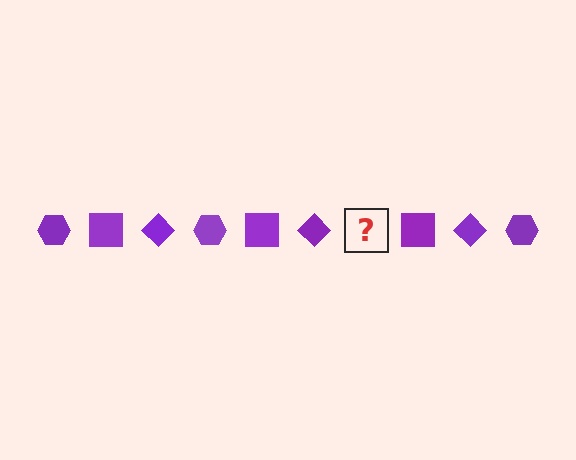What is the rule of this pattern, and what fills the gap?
The rule is that the pattern cycles through hexagon, square, diamond shapes in purple. The gap should be filled with a purple hexagon.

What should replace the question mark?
The question mark should be replaced with a purple hexagon.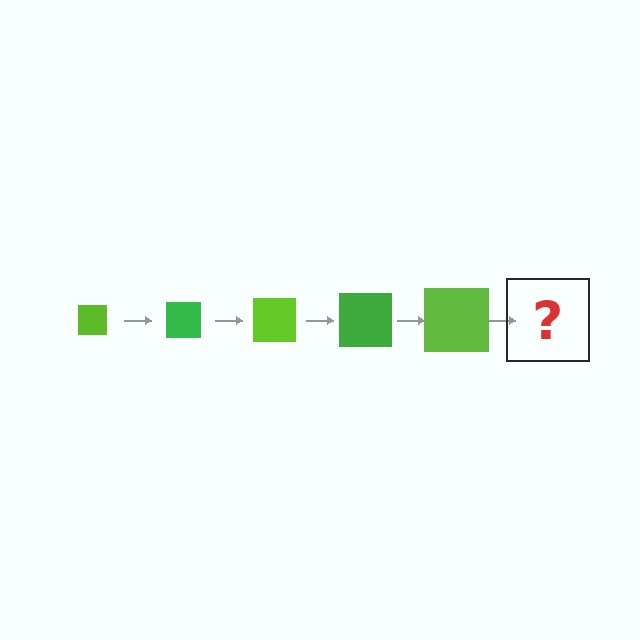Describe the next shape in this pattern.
It should be a green square, larger than the previous one.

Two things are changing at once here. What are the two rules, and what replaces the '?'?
The two rules are that the square grows larger each step and the color cycles through lime and green. The '?' should be a green square, larger than the previous one.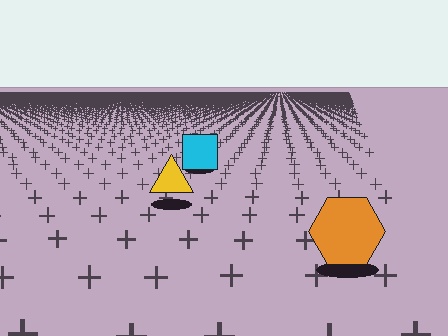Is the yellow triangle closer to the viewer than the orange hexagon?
No. The orange hexagon is closer — you can tell from the texture gradient: the ground texture is coarser near it.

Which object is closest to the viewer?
The orange hexagon is closest. The texture marks near it are larger and more spread out.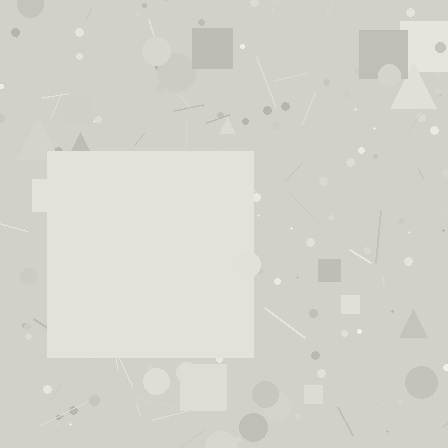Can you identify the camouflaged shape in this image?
The camouflaged shape is a square.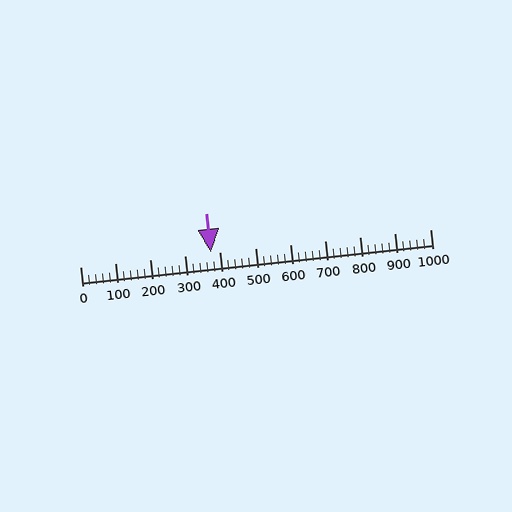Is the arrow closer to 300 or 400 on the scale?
The arrow is closer to 400.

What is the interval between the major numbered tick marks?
The major tick marks are spaced 100 units apart.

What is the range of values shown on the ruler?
The ruler shows values from 0 to 1000.